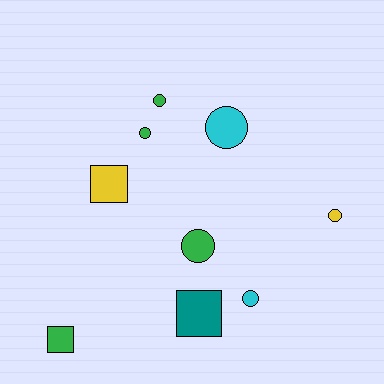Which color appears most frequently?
Green, with 4 objects.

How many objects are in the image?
There are 9 objects.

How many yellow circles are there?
There is 1 yellow circle.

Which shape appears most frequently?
Circle, with 6 objects.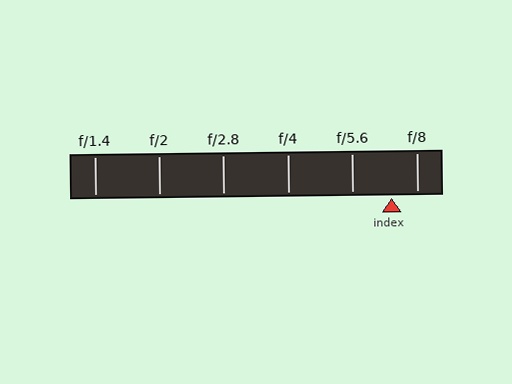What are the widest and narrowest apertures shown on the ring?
The widest aperture shown is f/1.4 and the narrowest is f/8.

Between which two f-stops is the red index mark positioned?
The index mark is between f/5.6 and f/8.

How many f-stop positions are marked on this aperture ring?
There are 6 f-stop positions marked.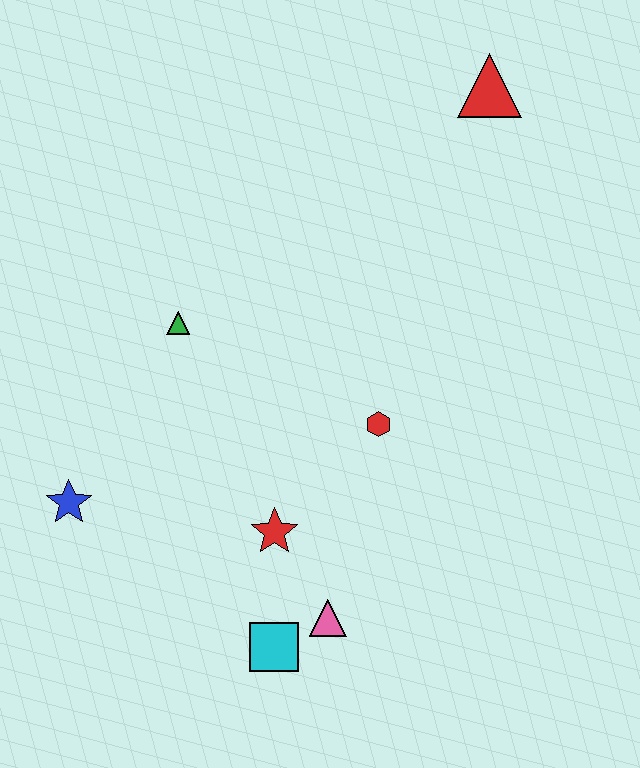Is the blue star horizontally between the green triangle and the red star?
No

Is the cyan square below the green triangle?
Yes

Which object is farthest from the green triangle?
The red triangle is farthest from the green triangle.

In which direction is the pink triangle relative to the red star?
The pink triangle is below the red star.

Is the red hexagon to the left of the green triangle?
No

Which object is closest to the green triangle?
The blue star is closest to the green triangle.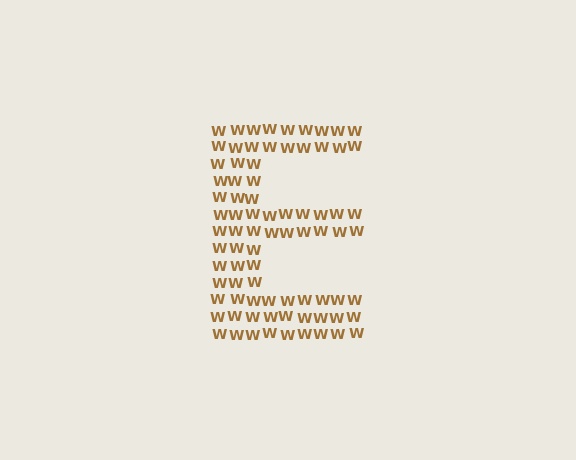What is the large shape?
The large shape is the letter E.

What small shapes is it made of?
It is made of small letter W's.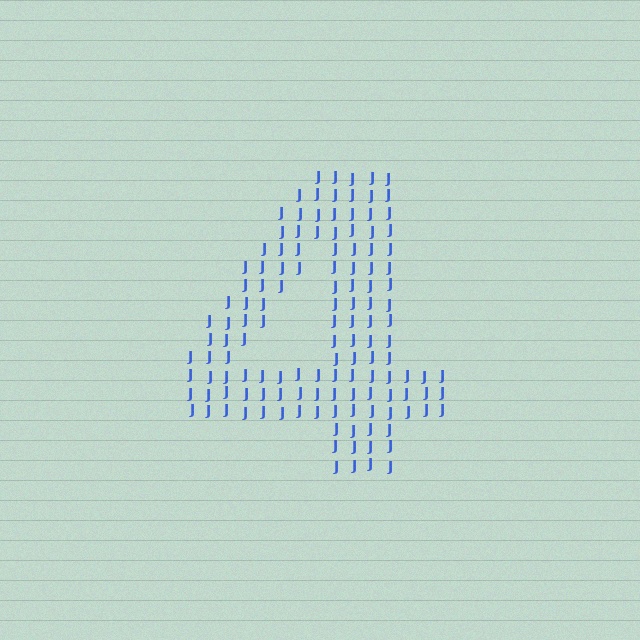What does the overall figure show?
The overall figure shows the digit 4.